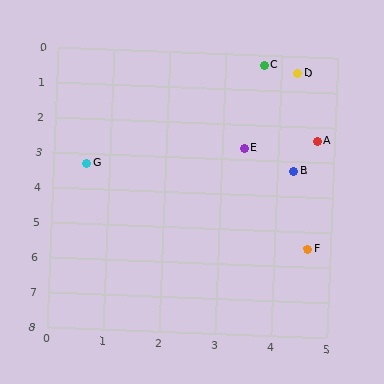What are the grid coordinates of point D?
Point D is at approximately (4.3, 0.5).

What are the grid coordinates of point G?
Point G is at approximately (0.6, 3.3).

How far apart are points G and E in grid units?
Points G and E are about 2.9 grid units apart.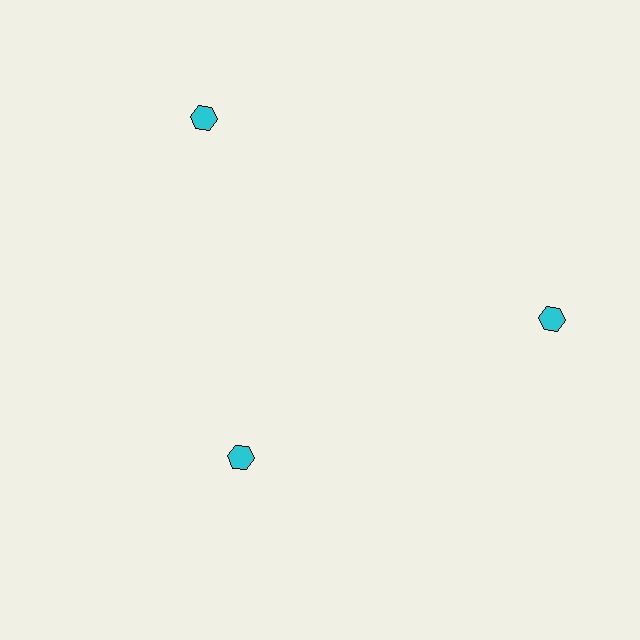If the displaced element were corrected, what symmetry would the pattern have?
It would have 3-fold rotational symmetry — the pattern would map onto itself every 120 degrees.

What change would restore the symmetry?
The symmetry would be restored by moving it outward, back onto the ring so that all 3 hexagons sit at equal angles and equal distance from the center.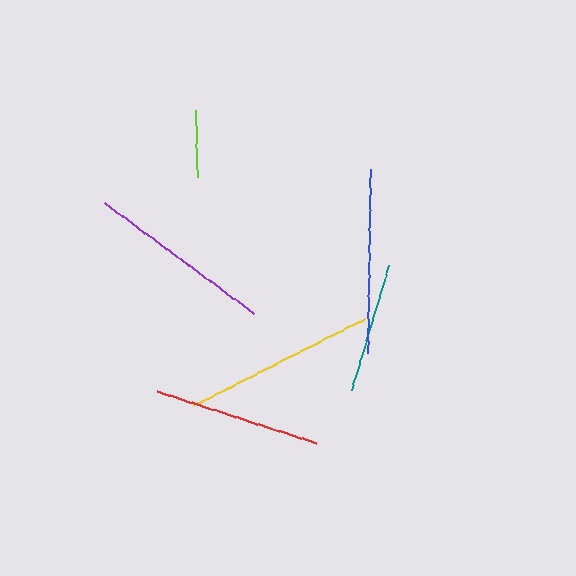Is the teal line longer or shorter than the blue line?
The blue line is longer than the teal line.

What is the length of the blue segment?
The blue segment is approximately 184 pixels long.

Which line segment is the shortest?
The lime line is the shortest at approximately 67 pixels.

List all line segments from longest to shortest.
From longest to shortest: yellow, purple, blue, red, teal, lime.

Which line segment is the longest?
The yellow line is the longest at approximately 193 pixels.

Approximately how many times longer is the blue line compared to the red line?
The blue line is approximately 1.1 times the length of the red line.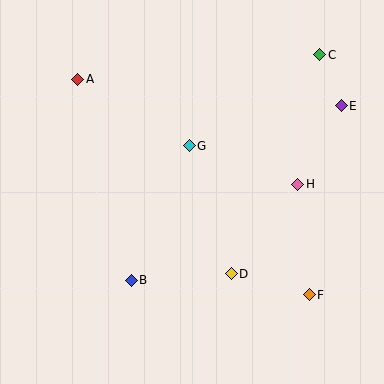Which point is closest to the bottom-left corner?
Point B is closest to the bottom-left corner.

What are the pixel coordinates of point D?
Point D is at (231, 274).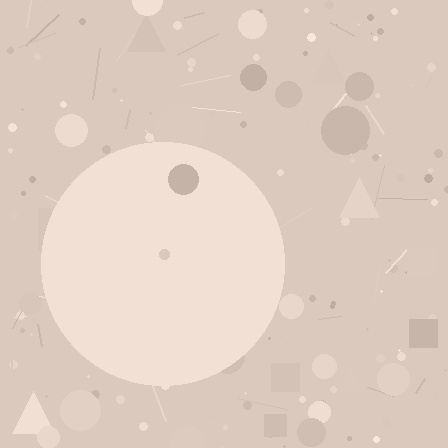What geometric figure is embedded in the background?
A circle is embedded in the background.